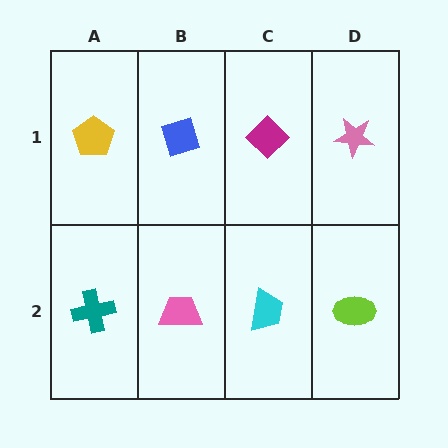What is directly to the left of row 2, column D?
A cyan trapezoid.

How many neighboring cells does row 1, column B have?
3.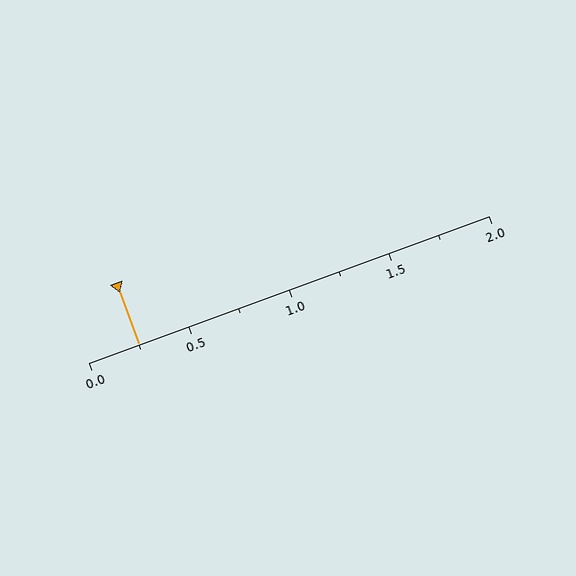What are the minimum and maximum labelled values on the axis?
The axis runs from 0.0 to 2.0.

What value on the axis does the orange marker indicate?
The marker indicates approximately 0.25.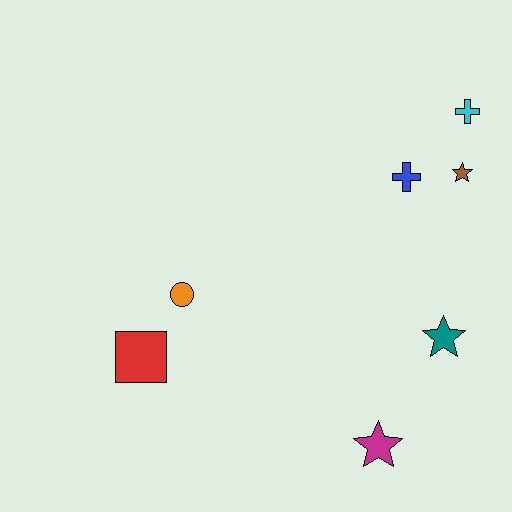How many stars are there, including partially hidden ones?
There are 3 stars.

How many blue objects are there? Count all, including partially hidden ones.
There is 1 blue object.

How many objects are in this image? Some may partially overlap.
There are 7 objects.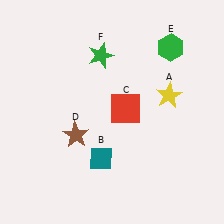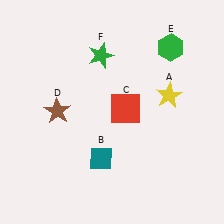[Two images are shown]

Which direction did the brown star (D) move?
The brown star (D) moved up.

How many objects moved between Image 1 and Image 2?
1 object moved between the two images.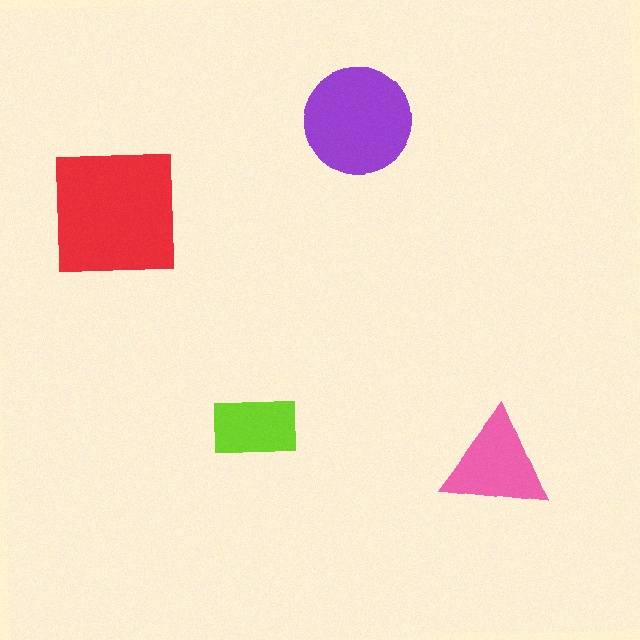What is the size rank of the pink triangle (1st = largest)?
3rd.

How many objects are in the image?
There are 4 objects in the image.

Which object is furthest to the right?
The pink triangle is rightmost.